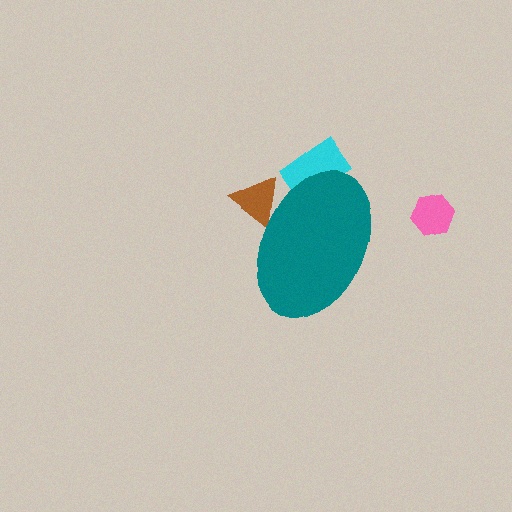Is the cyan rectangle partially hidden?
Yes, the cyan rectangle is partially hidden behind the teal ellipse.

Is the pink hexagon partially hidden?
No, the pink hexagon is fully visible.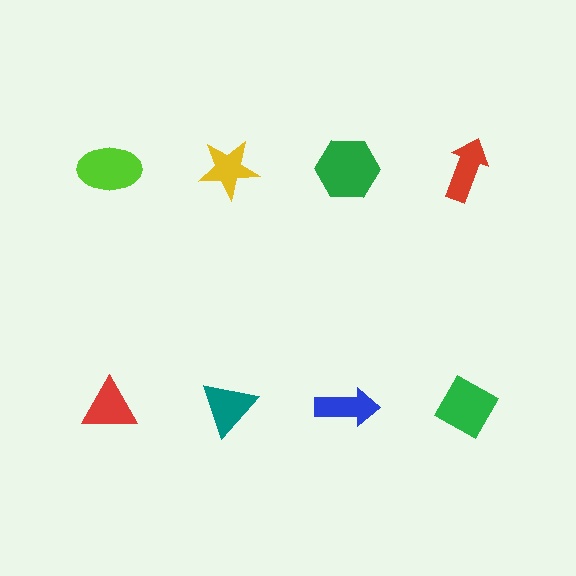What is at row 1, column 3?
A green hexagon.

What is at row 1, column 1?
A lime ellipse.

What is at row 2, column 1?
A red triangle.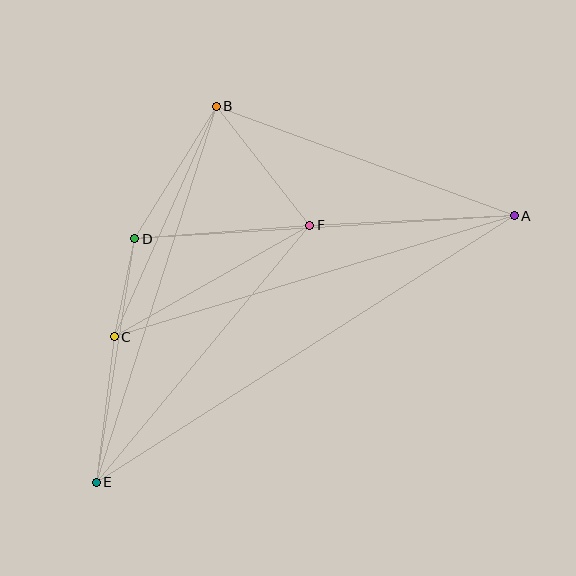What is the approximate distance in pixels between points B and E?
The distance between B and E is approximately 395 pixels.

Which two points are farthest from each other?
Points A and E are farthest from each other.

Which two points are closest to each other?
Points C and D are closest to each other.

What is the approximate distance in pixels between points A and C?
The distance between A and C is approximately 418 pixels.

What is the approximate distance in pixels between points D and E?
The distance between D and E is approximately 247 pixels.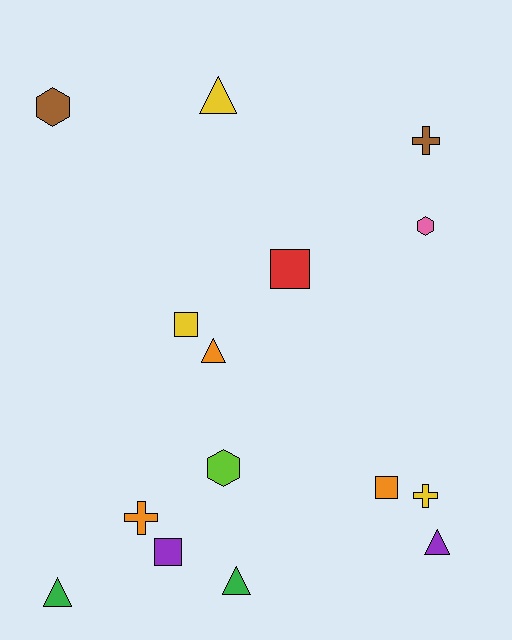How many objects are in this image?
There are 15 objects.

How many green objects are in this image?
There are 2 green objects.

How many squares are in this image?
There are 4 squares.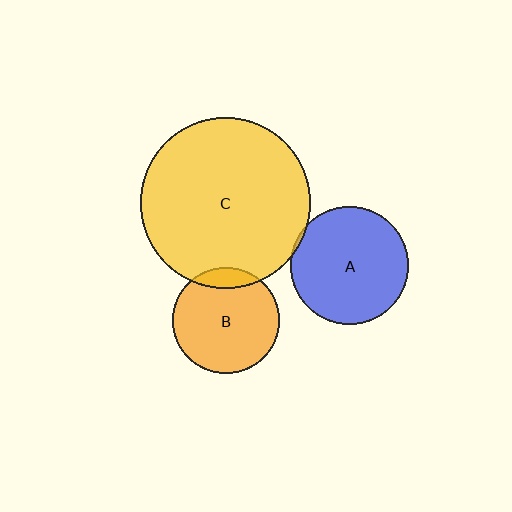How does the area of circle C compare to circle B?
Approximately 2.5 times.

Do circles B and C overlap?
Yes.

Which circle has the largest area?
Circle C (yellow).